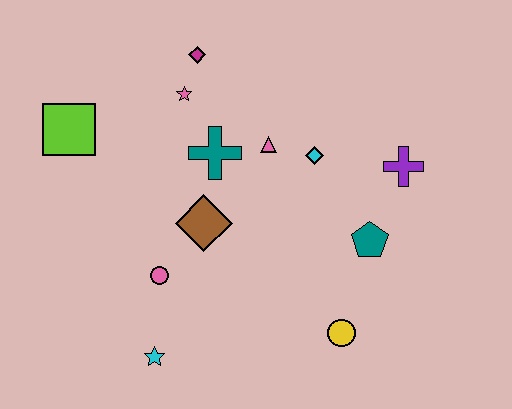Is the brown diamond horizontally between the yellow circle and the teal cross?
No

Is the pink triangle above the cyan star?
Yes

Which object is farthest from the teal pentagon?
The lime square is farthest from the teal pentagon.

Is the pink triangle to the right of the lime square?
Yes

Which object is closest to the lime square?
The pink star is closest to the lime square.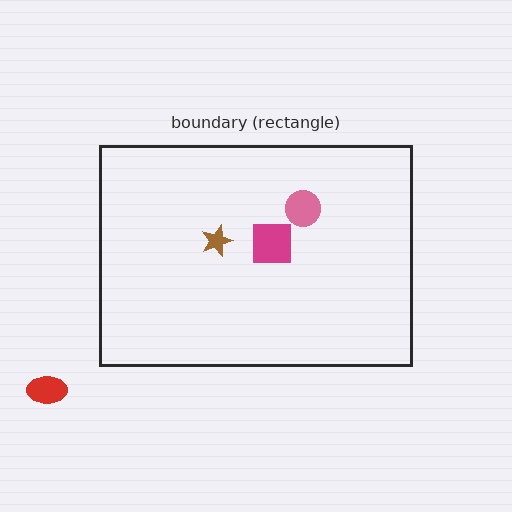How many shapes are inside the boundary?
3 inside, 1 outside.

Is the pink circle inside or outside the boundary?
Inside.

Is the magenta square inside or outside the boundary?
Inside.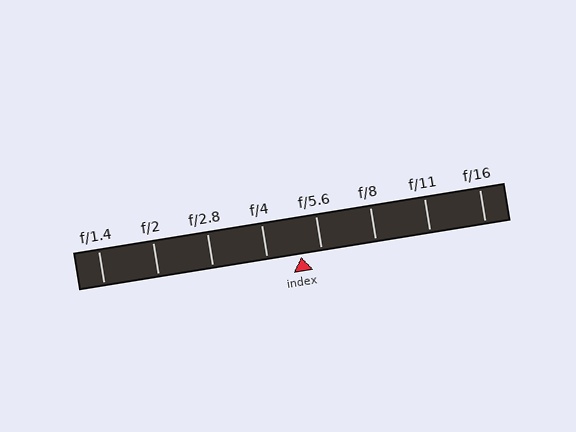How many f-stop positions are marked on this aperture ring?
There are 8 f-stop positions marked.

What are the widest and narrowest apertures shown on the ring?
The widest aperture shown is f/1.4 and the narrowest is f/16.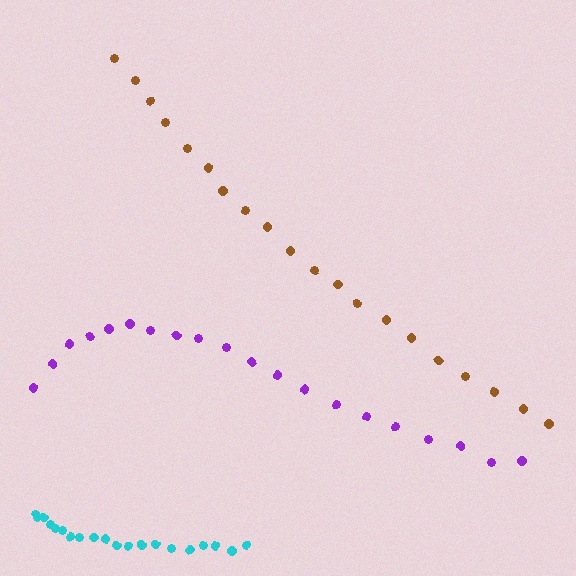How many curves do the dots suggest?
There are 3 distinct paths.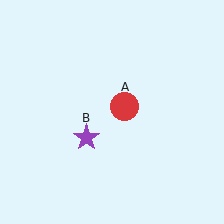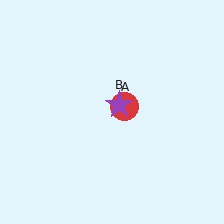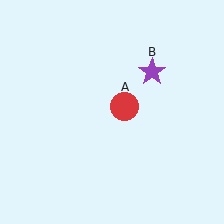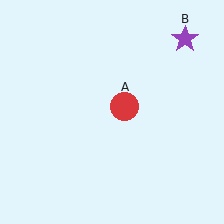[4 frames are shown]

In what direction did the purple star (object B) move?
The purple star (object B) moved up and to the right.